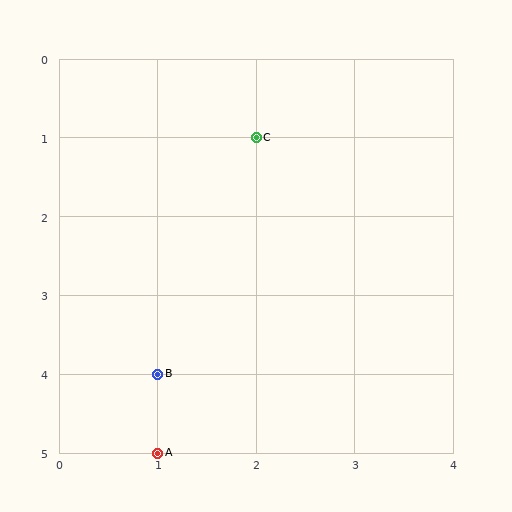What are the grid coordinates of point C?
Point C is at grid coordinates (2, 1).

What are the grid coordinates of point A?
Point A is at grid coordinates (1, 5).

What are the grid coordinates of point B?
Point B is at grid coordinates (1, 4).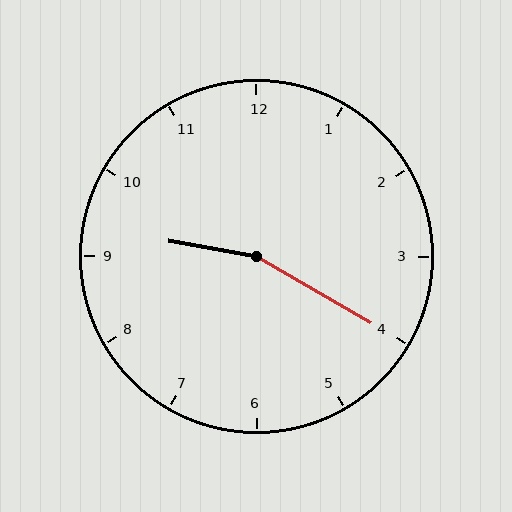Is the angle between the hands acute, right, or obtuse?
It is obtuse.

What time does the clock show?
9:20.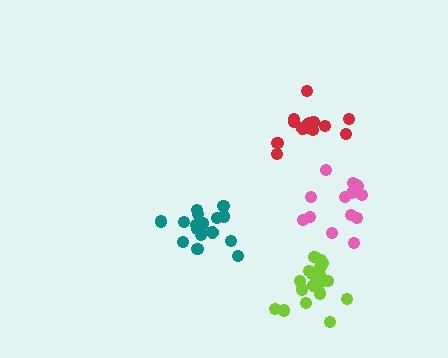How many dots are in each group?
Group 1: 18 dots, Group 2: 15 dots, Group 3: 14 dots, Group 4: 18 dots (65 total).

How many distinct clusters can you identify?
There are 4 distinct clusters.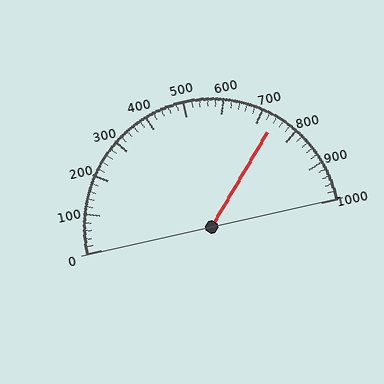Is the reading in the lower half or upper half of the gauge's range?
The reading is in the upper half of the range (0 to 1000).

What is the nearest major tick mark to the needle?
The nearest major tick mark is 700.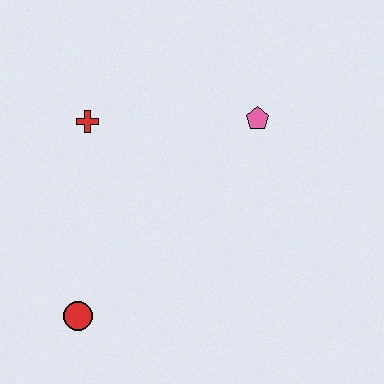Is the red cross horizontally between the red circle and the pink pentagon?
Yes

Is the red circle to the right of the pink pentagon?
No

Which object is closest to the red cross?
The pink pentagon is closest to the red cross.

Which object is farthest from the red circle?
The pink pentagon is farthest from the red circle.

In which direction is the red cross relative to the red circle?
The red cross is above the red circle.